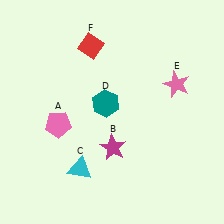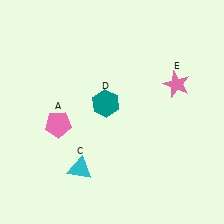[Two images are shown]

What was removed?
The red diamond (F), the magenta star (B) were removed in Image 2.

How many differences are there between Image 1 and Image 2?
There are 2 differences between the two images.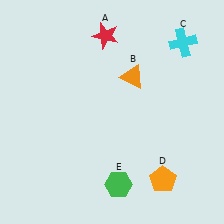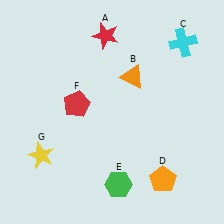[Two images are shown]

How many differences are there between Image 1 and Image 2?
There are 2 differences between the two images.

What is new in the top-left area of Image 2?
A red pentagon (F) was added in the top-left area of Image 2.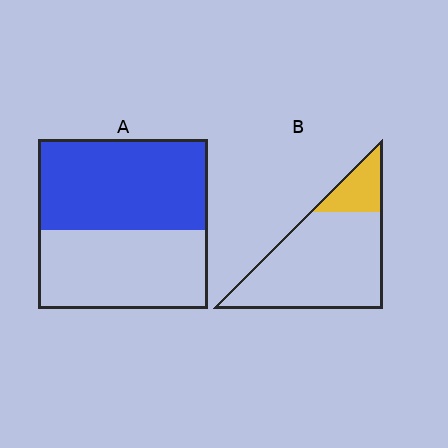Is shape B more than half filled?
No.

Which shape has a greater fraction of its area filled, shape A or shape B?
Shape A.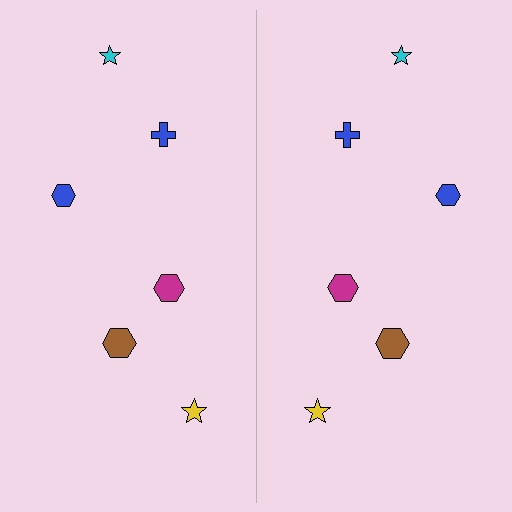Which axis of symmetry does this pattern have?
The pattern has a vertical axis of symmetry running through the center of the image.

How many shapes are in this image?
There are 12 shapes in this image.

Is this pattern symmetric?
Yes, this pattern has bilateral (reflection) symmetry.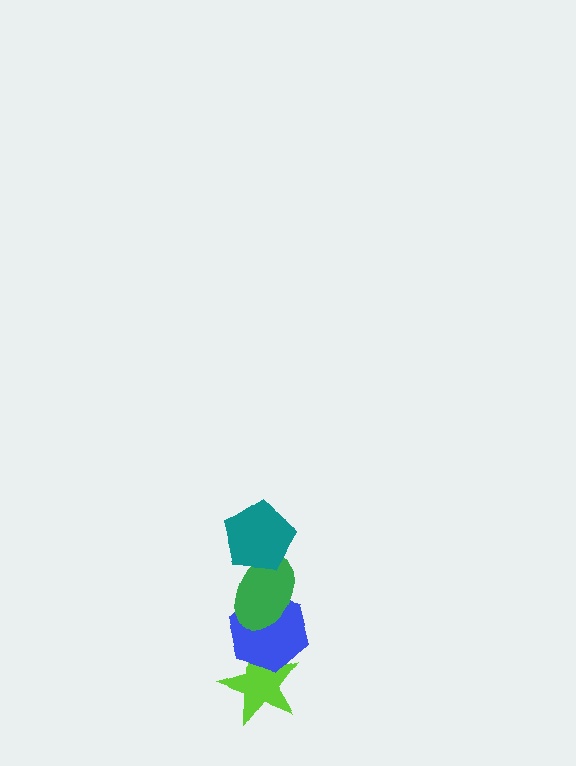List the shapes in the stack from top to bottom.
From top to bottom: the teal pentagon, the green ellipse, the blue hexagon, the lime star.